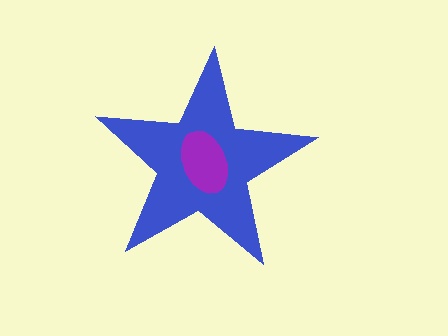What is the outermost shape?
The blue star.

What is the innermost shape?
The purple ellipse.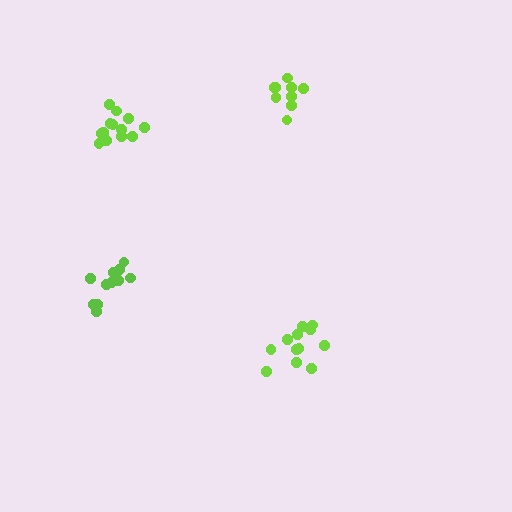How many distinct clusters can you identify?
There are 4 distinct clusters.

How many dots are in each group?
Group 1: 12 dots, Group 2: 13 dots, Group 3: 11 dots, Group 4: 9 dots (45 total).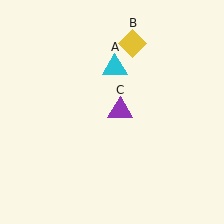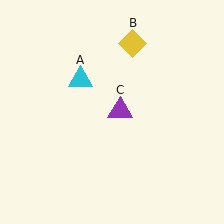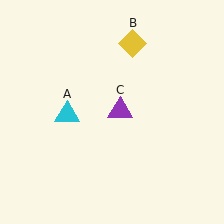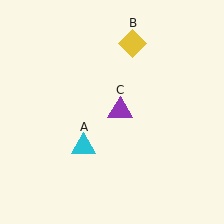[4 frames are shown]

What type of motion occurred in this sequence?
The cyan triangle (object A) rotated counterclockwise around the center of the scene.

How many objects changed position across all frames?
1 object changed position: cyan triangle (object A).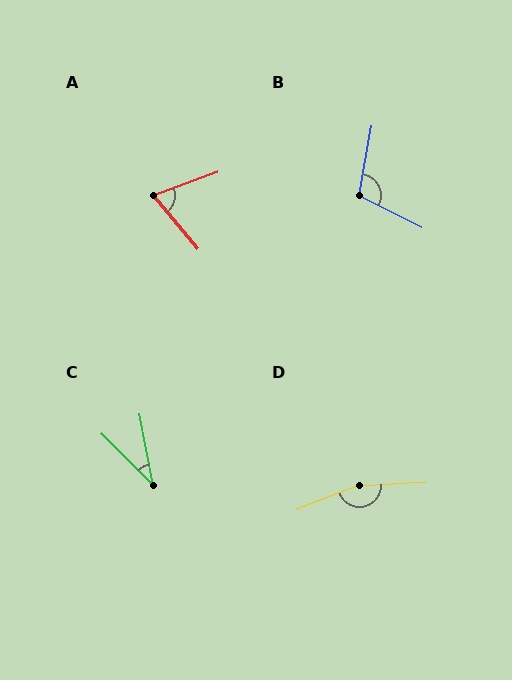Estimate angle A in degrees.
Approximately 70 degrees.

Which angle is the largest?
D, at approximately 162 degrees.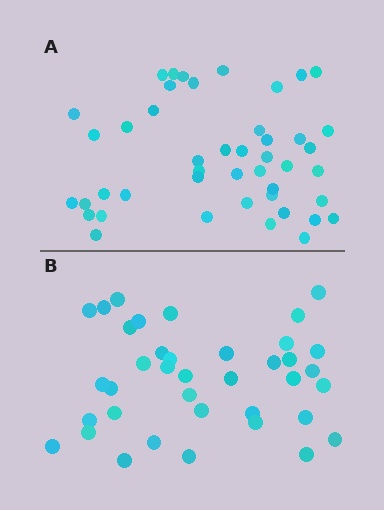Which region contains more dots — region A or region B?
Region A (the top region) has more dots.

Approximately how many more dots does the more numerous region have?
Region A has roughly 8 or so more dots than region B.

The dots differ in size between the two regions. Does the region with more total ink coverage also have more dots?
No. Region B has more total ink coverage because its dots are larger, but region A actually contains more individual dots. Total area can be misleading — the number of items is what matters here.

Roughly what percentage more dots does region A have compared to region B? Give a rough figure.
About 20% more.